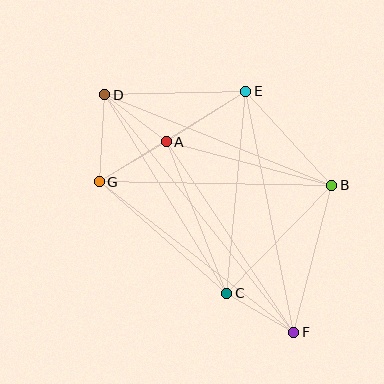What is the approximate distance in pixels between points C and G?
The distance between C and G is approximately 169 pixels.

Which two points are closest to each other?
Points A and D are closest to each other.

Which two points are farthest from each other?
Points D and F are farthest from each other.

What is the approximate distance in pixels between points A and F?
The distance between A and F is approximately 229 pixels.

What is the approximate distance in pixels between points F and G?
The distance between F and G is approximately 246 pixels.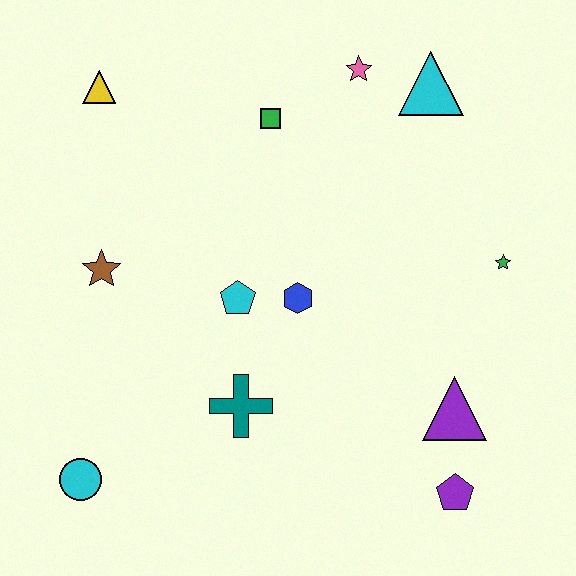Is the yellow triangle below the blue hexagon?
No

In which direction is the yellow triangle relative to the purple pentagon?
The yellow triangle is above the purple pentagon.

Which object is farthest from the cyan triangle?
The cyan circle is farthest from the cyan triangle.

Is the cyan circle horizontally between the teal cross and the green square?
No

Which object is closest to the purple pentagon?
The purple triangle is closest to the purple pentagon.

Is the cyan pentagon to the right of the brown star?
Yes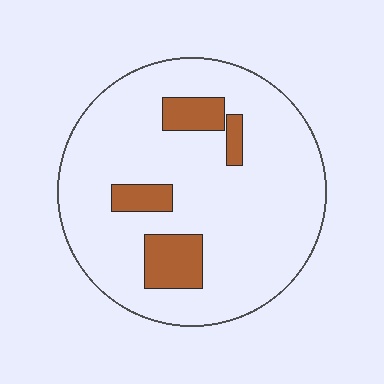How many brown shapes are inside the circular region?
4.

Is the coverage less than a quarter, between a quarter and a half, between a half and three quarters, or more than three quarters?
Less than a quarter.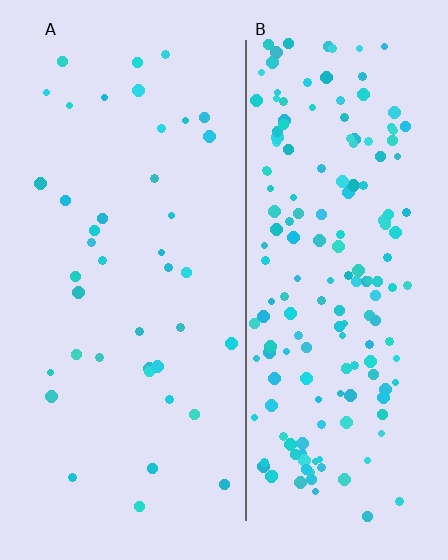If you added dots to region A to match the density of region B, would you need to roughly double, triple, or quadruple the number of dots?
Approximately quadruple.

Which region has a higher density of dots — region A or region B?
B (the right).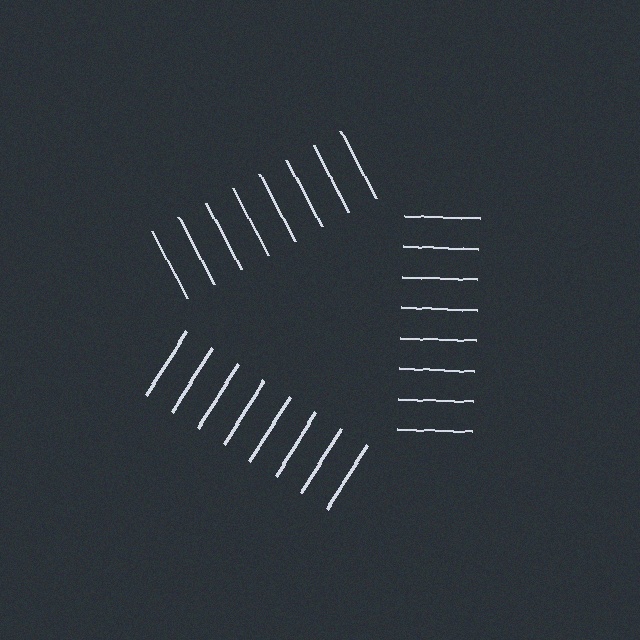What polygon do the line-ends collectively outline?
An illusory triangle — the line segments terminate on its edges but no continuous stroke is drawn.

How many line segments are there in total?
24 — 8 along each of the 3 edges.